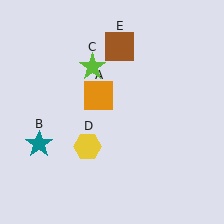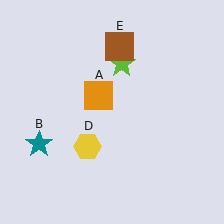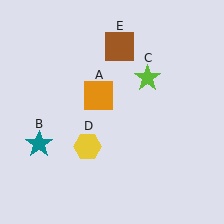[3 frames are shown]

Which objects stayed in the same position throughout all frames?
Orange square (object A) and teal star (object B) and yellow hexagon (object D) and brown square (object E) remained stationary.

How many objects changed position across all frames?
1 object changed position: lime star (object C).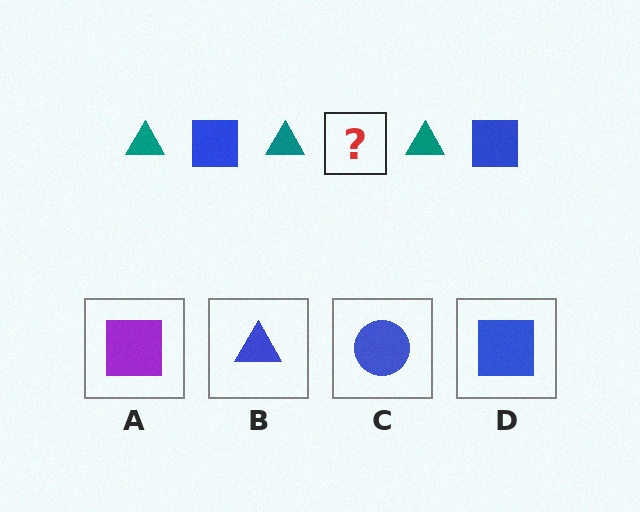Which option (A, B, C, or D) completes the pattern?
D.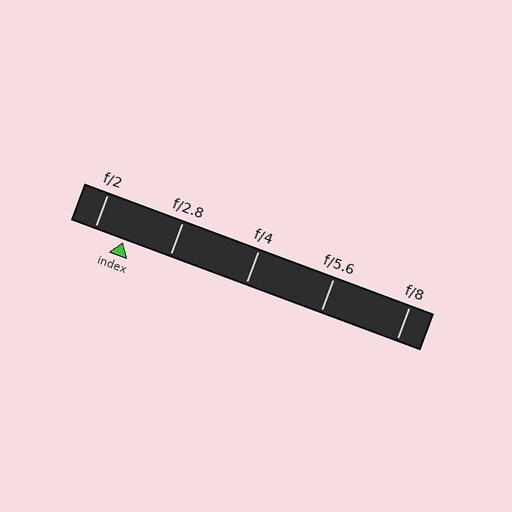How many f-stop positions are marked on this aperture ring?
There are 5 f-stop positions marked.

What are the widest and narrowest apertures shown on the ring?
The widest aperture shown is f/2 and the narrowest is f/8.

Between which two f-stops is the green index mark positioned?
The index mark is between f/2 and f/2.8.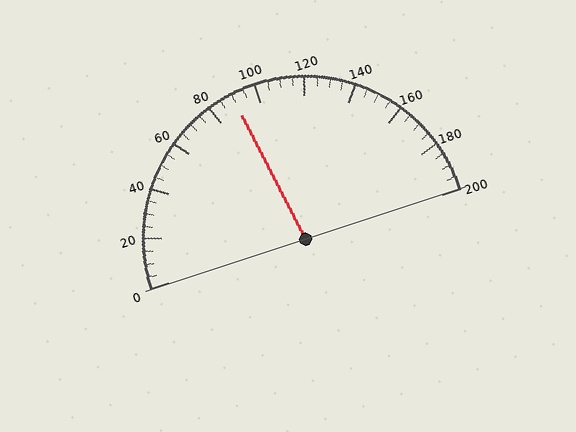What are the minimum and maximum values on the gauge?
The gauge ranges from 0 to 200.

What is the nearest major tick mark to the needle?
The nearest major tick mark is 80.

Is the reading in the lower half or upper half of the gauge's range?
The reading is in the lower half of the range (0 to 200).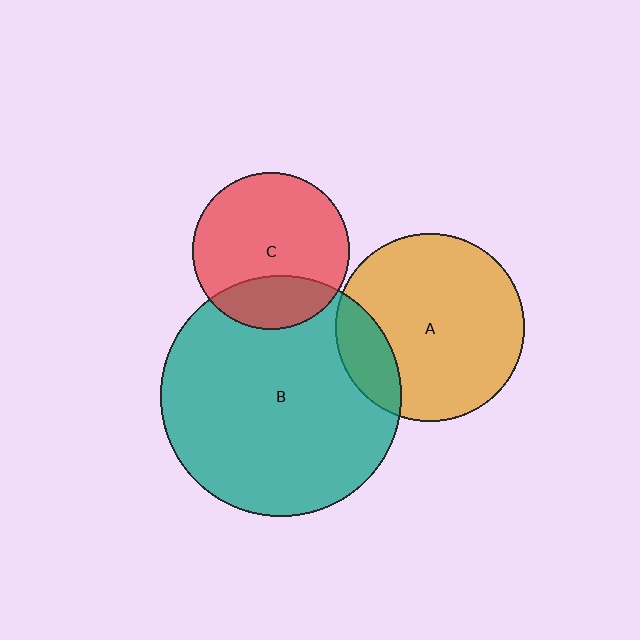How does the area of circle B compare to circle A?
Approximately 1.6 times.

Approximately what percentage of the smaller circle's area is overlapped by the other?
Approximately 15%.